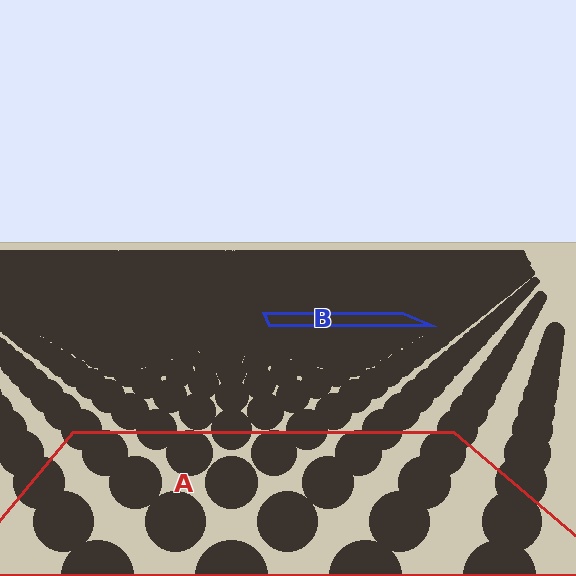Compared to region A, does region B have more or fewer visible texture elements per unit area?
Region B has more texture elements per unit area — they are packed more densely because it is farther away.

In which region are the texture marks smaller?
The texture marks are smaller in region B, because it is farther away.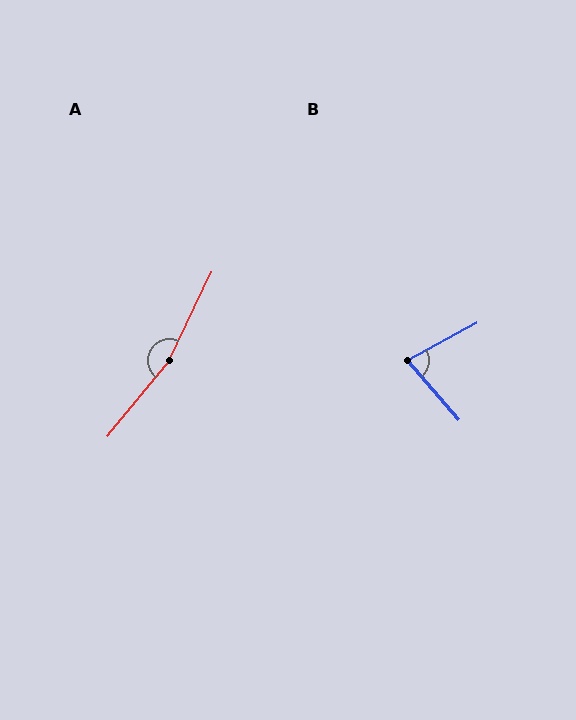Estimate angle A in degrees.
Approximately 166 degrees.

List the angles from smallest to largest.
B (77°), A (166°).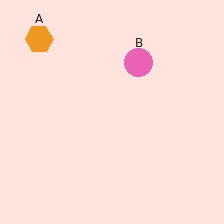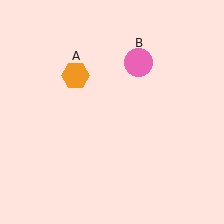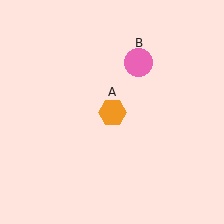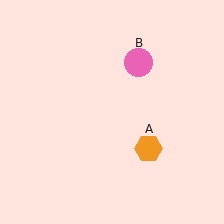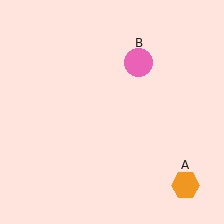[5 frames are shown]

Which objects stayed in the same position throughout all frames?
Pink circle (object B) remained stationary.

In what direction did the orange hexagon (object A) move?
The orange hexagon (object A) moved down and to the right.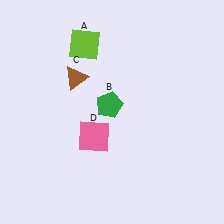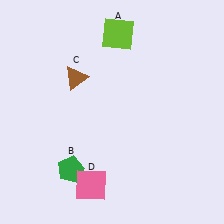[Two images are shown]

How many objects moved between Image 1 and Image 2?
3 objects moved between the two images.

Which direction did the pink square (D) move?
The pink square (D) moved down.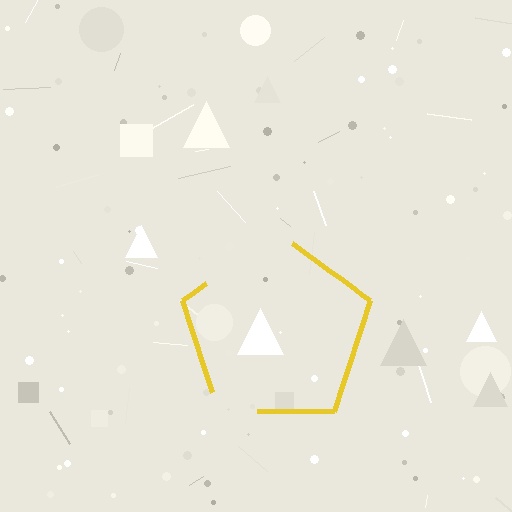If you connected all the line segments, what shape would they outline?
They would outline a pentagon.